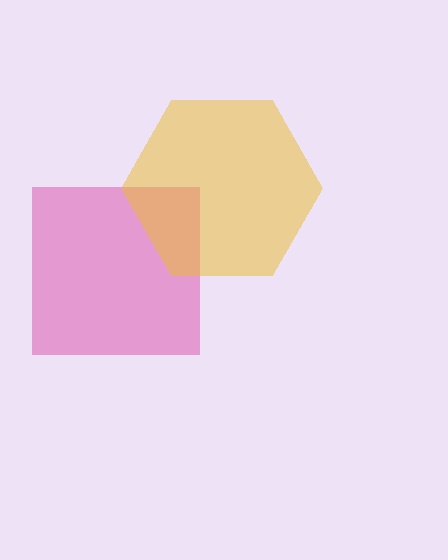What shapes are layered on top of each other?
The layered shapes are: a magenta square, a yellow hexagon.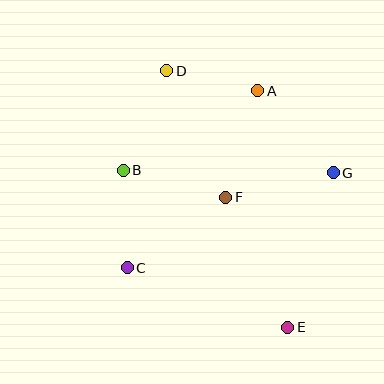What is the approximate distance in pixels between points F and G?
The distance between F and G is approximately 110 pixels.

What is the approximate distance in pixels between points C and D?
The distance between C and D is approximately 201 pixels.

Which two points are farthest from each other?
Points D and E are farthest from each other.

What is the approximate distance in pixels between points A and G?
The distance between A and G is approximately 111 pixels.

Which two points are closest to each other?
Points A and D are closest to each other.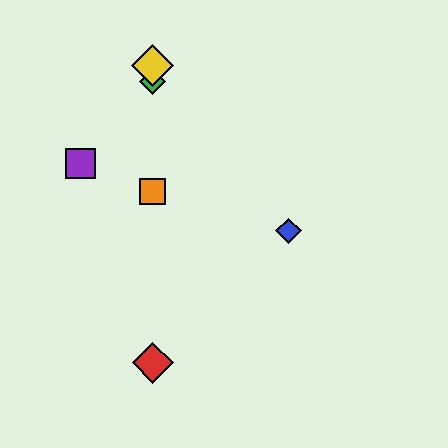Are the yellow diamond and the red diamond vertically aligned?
Yes, both are at x≈153.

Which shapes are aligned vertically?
The red diamond, the green diamond, the yellow diamond, the orange square are aligned vertically.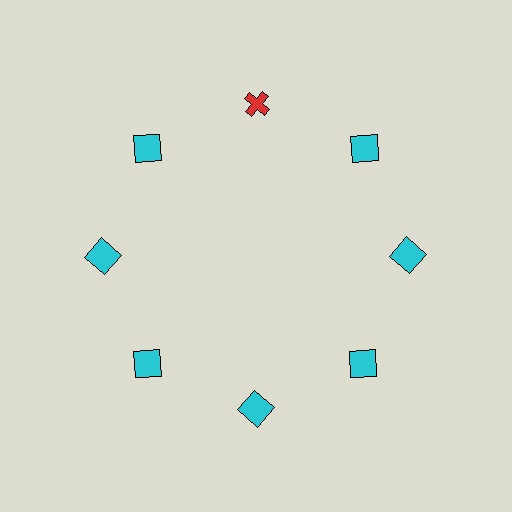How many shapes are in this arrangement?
There are 8 shapes arranged in a ring pattern.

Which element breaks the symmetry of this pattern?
The red cross at roughly the 12 o'clock position breaks the symmetry. All other shapes are cyan squares.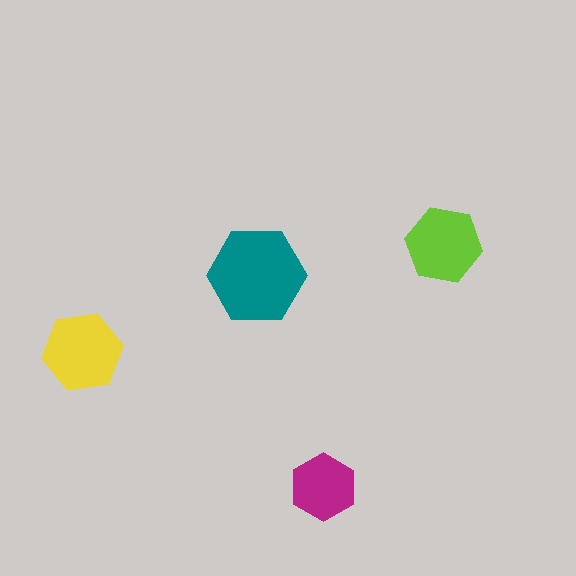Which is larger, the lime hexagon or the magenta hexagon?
The lime one.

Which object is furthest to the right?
The lime hexagon is rightmost.